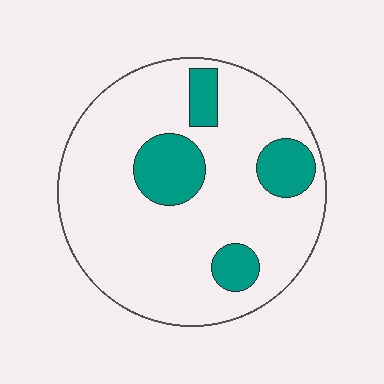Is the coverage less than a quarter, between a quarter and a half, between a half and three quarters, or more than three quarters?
Less than a quarter.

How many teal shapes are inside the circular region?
4.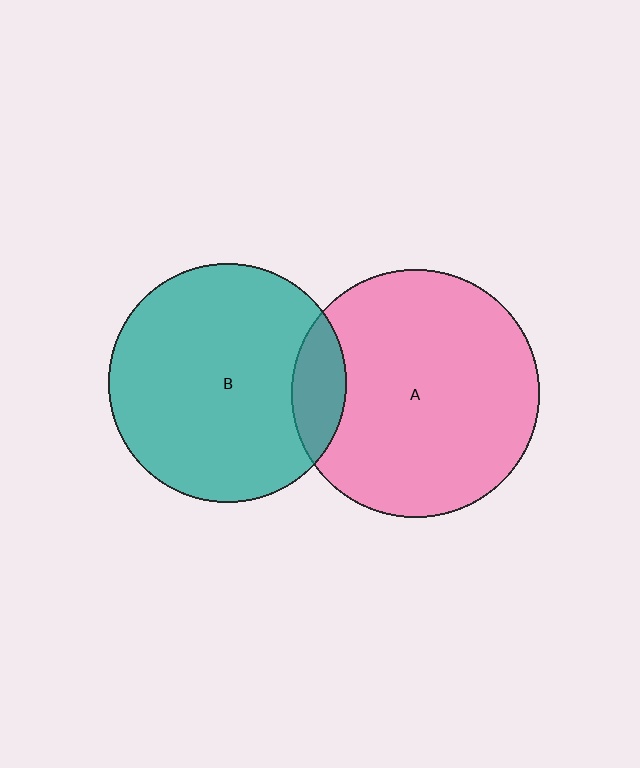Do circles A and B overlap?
Yes.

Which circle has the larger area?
Circle A (pink).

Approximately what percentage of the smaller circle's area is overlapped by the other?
Approximately 15%.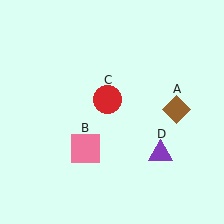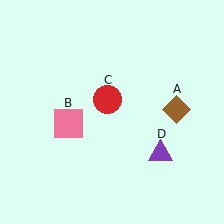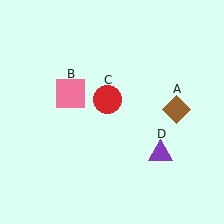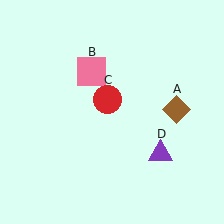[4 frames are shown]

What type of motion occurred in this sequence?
The pink square (object B) rotated clockwise around the center of the scene.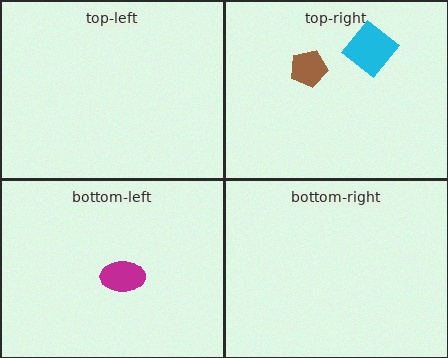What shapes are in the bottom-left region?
The magenta ellipse.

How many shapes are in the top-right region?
2.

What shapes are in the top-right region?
The brown pentagon, the cyan diamond.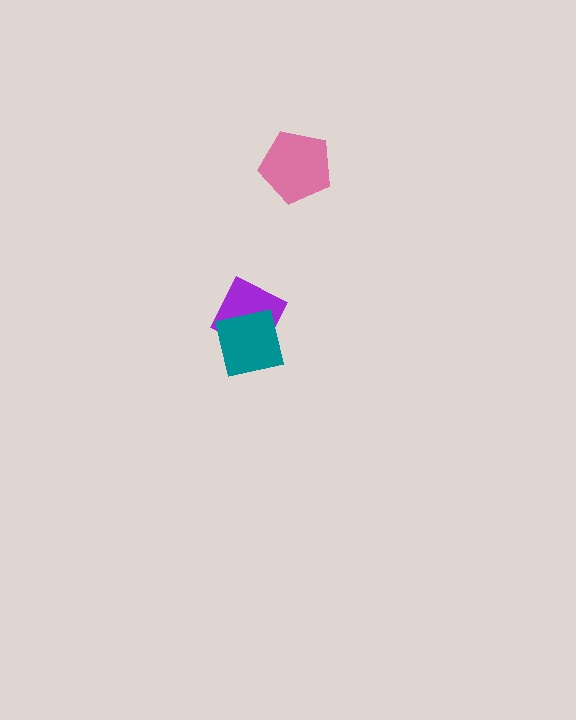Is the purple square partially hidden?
Yes, it is partially covered by another shape.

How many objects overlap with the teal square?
1 object overlaps with the teal square.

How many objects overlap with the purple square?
1 object overlaps with the purple square.